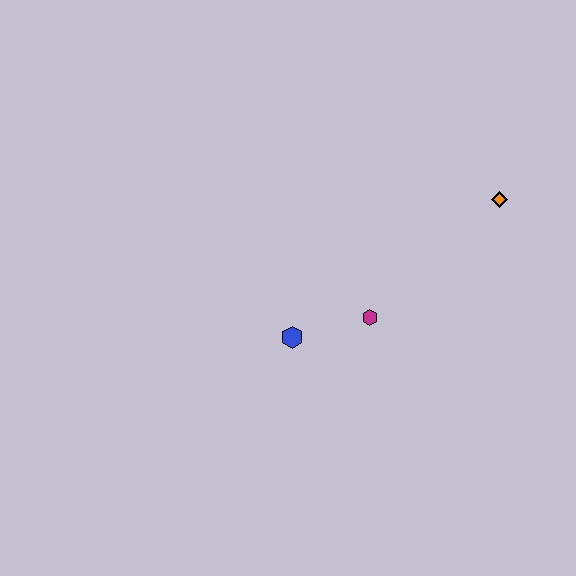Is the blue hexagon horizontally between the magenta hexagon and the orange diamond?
No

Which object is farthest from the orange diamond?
The blue hexagon is farthest from the orange diamond.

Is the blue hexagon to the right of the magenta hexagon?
No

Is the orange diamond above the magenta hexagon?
Yes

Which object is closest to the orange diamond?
The magenta hexagon is closest to the orange diamond.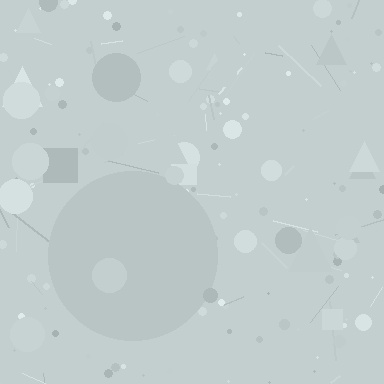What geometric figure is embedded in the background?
A circle is embedded in the background.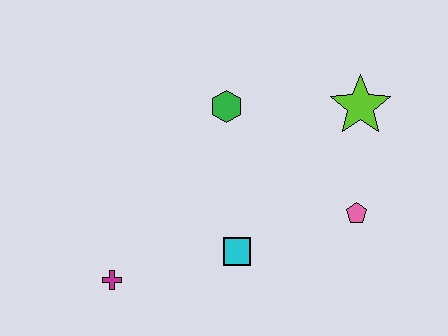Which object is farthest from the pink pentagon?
The magenta cross is farthest from the pink pentagon.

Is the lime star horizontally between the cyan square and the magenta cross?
No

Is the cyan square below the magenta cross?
No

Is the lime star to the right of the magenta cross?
Yes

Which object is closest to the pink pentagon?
The lime star is closest to the pink pentagon.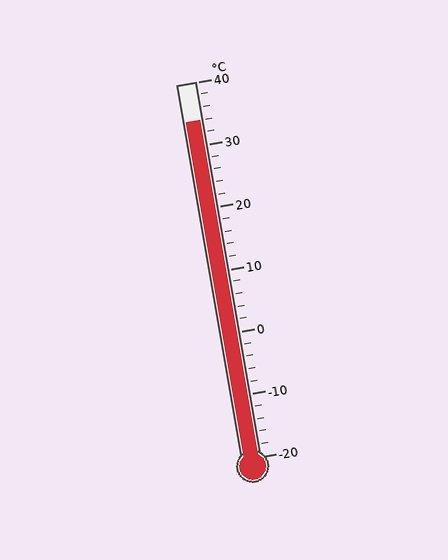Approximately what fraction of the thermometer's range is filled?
The thermometer is filled to approximately 90% of its range.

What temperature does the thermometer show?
The thermometer shows approximately 34°C.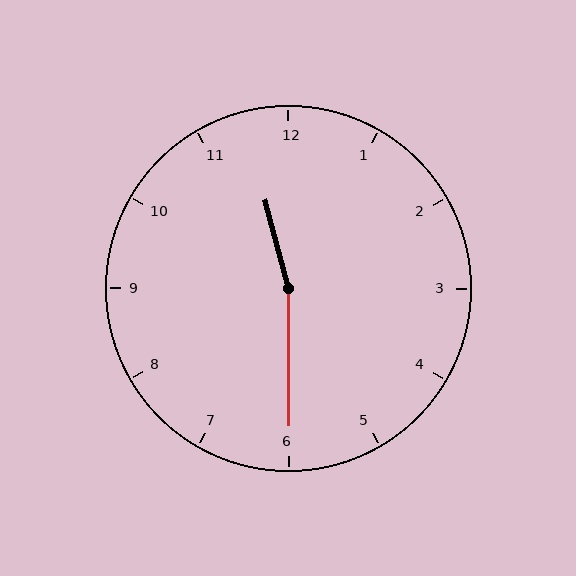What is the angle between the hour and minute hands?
Approximately 165 degrees.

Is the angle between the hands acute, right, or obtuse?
It is obtuse.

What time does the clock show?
11:30.